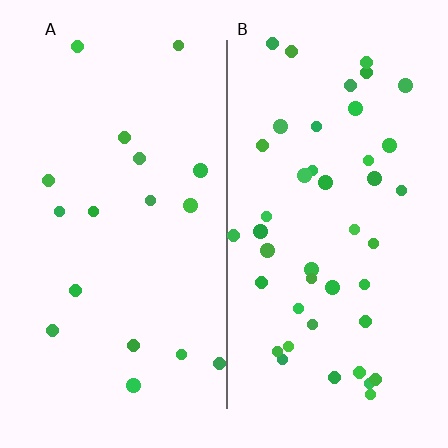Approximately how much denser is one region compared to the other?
Approximately 2.5× — region B over region A.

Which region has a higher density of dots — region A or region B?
B (the right).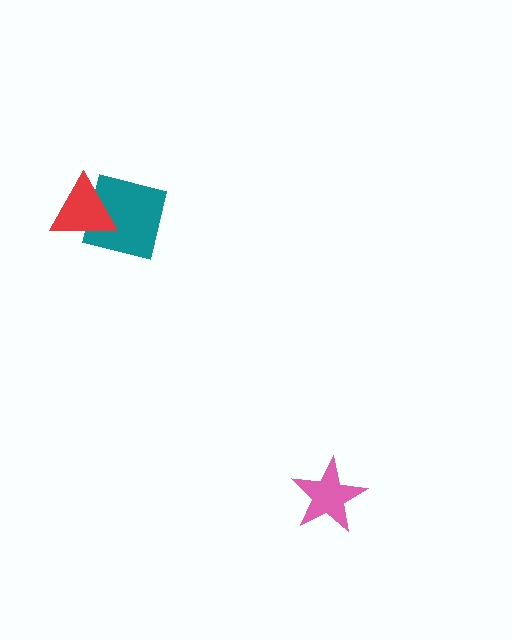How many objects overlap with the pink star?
0 objects overlap with the pink star.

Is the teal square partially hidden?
Yes, it is partially covered by another shape.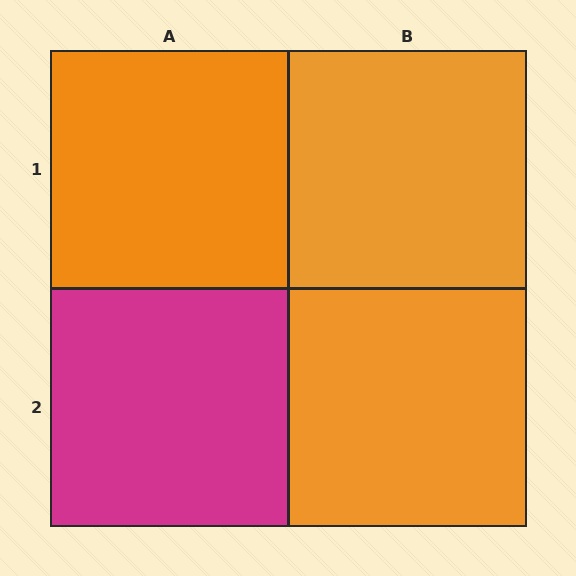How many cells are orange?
3 cells are orange.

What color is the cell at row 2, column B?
Orange.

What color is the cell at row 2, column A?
Magenta.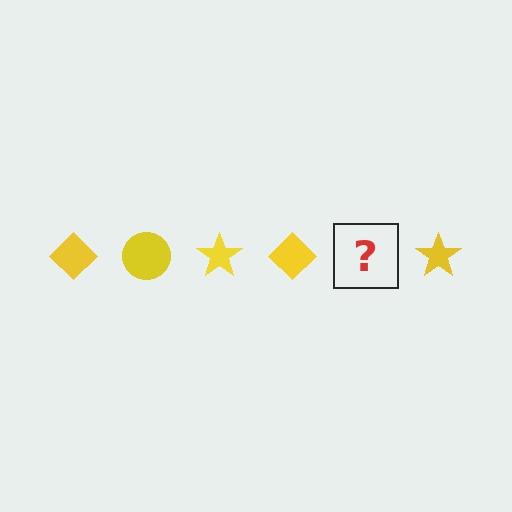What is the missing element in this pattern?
The missing element is a yellow circle.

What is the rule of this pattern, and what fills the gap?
The rule is that the pattern cycles through diamond, circle, star shapes in yellow. The gap should be filled with a yellow circle.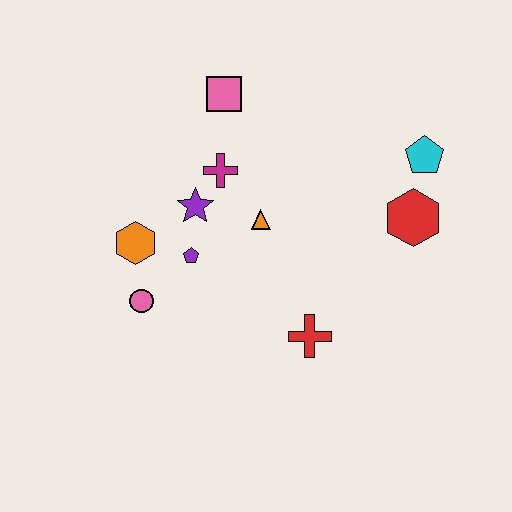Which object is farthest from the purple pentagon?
The cyan pentagon is farthest from the purple pentagon.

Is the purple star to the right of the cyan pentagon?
No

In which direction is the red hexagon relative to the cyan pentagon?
The red hexagon is below the cyan pentagon.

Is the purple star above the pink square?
No